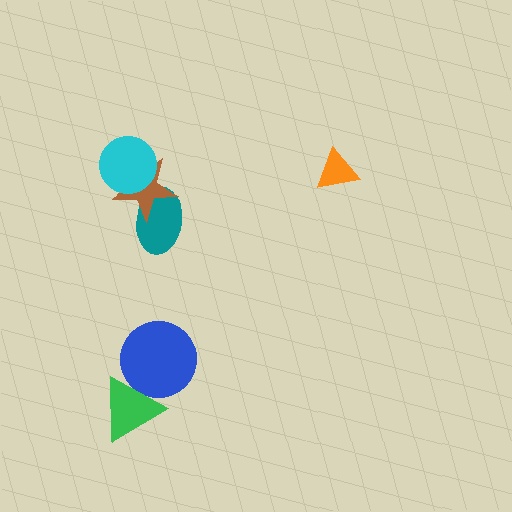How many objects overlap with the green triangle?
1 object overlaps with the green triangle.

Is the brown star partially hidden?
Yes, it is partially covered by another shape.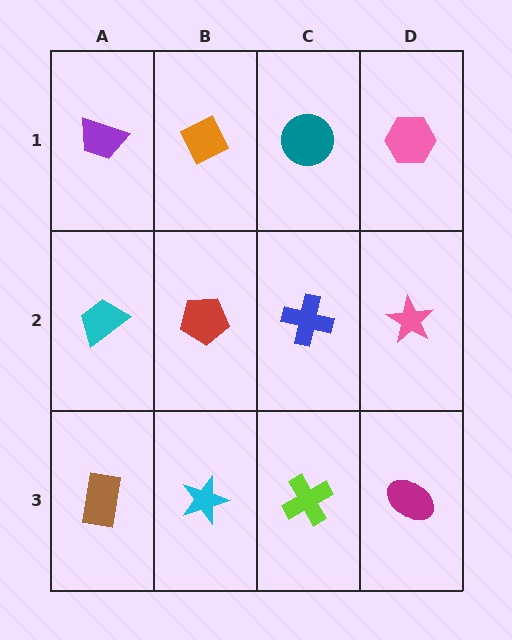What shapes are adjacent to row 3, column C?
A blue cross (row 2, column C), a cyan star (row 3, column B), a magenta ellipse (row 3, column D).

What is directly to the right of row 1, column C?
A pink hexagon.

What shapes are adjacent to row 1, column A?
A cyan trapezoid (row 2, column A), an orange diamond (row 1, column B).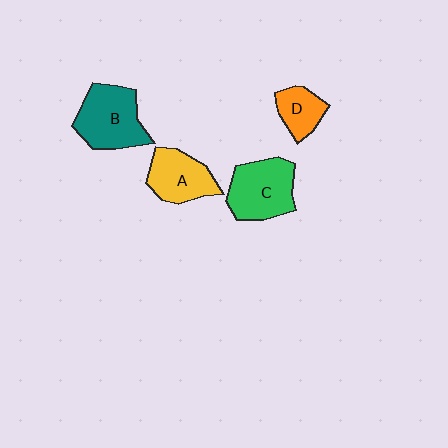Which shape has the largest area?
Shape B (teal).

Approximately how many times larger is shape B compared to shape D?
Approximately 1.9 times.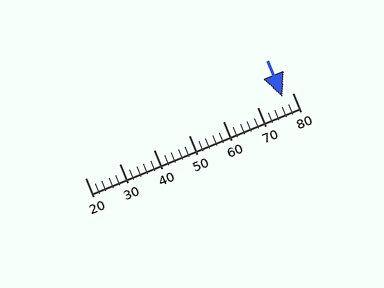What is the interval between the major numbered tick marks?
The major tick marks are spaced 10 units apart.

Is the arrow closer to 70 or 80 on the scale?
The arrow is closer to 80.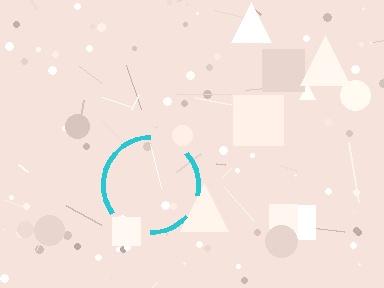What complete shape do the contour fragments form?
The contour fragments form a circle.